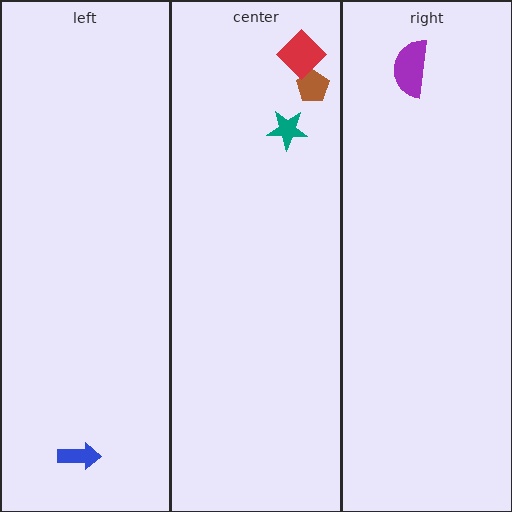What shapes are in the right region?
The purple semicircle.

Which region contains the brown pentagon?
The center region.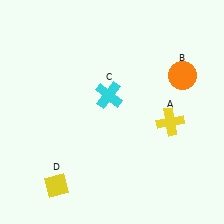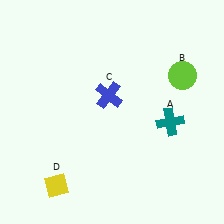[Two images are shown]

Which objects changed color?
A changed from yellow to teal. B changed from orange to lime. C changed from cyan to blue.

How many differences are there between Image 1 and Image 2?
There are 3 differences between the two images.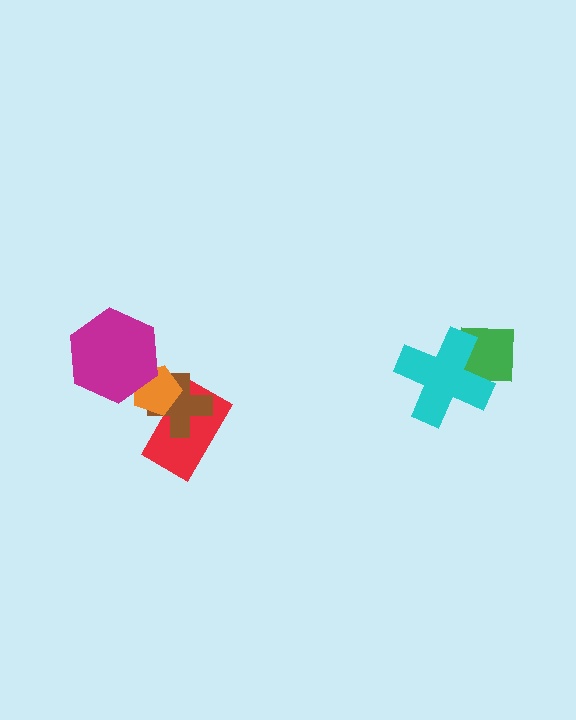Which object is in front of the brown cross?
The orange pentagon is in front of the brown cross.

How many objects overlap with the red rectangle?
2 objects overlap with the red rectangle.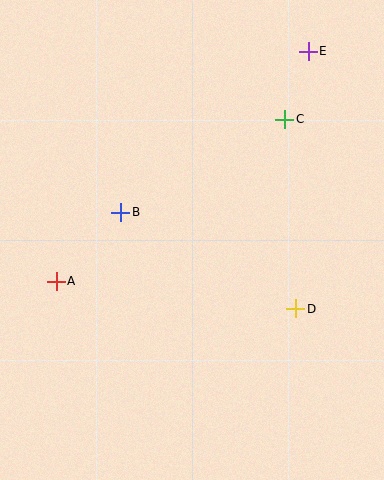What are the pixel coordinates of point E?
Point E is at (308, 51).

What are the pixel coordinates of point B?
Point B is at (121, 212).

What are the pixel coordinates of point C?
Point C is at (285, 119).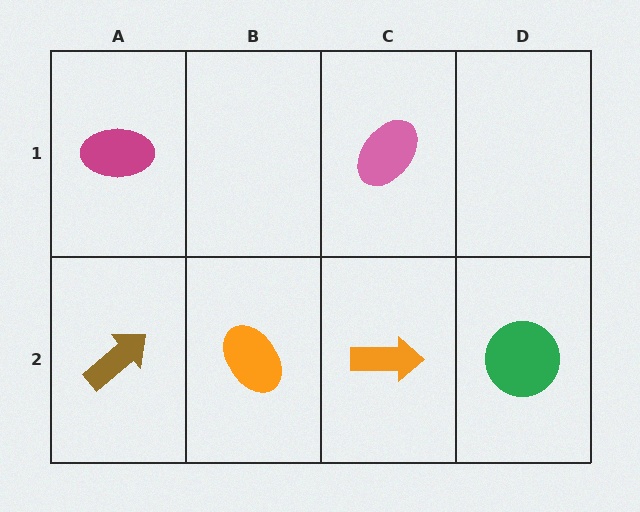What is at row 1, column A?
A magenta ellipse.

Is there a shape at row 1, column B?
No, that cell is empty.